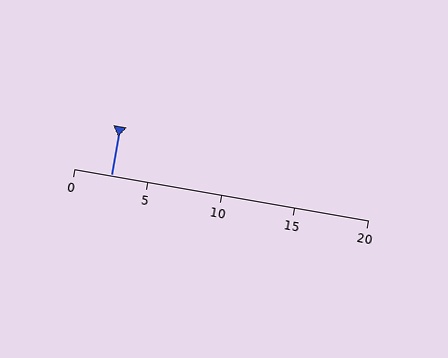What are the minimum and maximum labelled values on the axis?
The axis runs from 0 to 20.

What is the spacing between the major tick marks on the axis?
The major ticks are spaced 5 apart.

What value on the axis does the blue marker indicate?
The marker indicates approximately 2.5.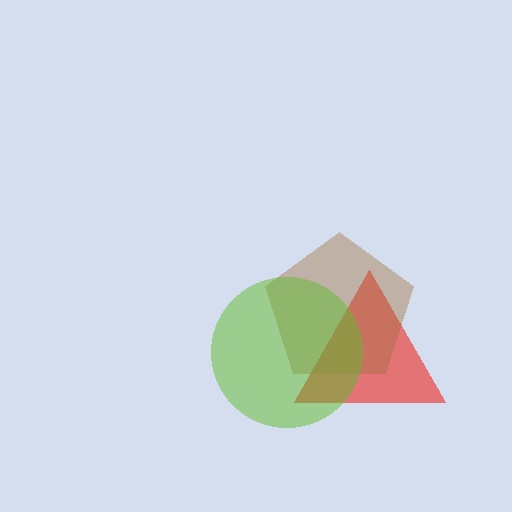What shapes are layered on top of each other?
The layered shapes are: a red triangle, a brown pentagon, a lime circle.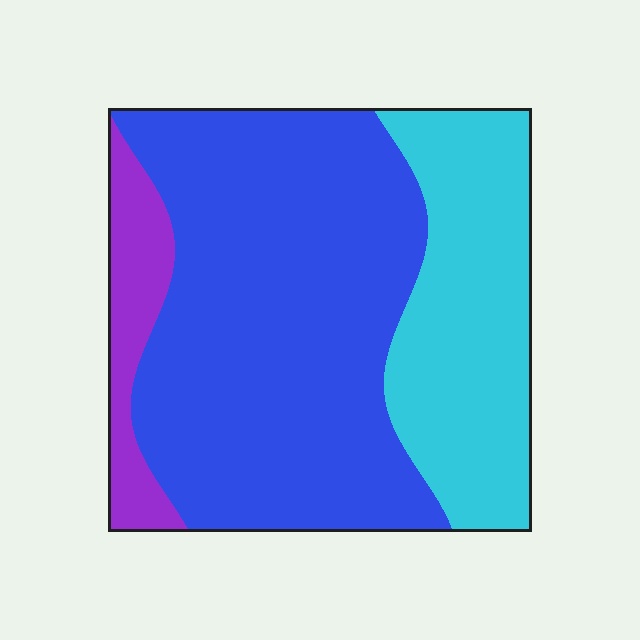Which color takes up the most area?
Blue, at roughly 60%.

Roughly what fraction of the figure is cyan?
Cyan covers about 30% of the figure.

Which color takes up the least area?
Purple, at roughly 10%.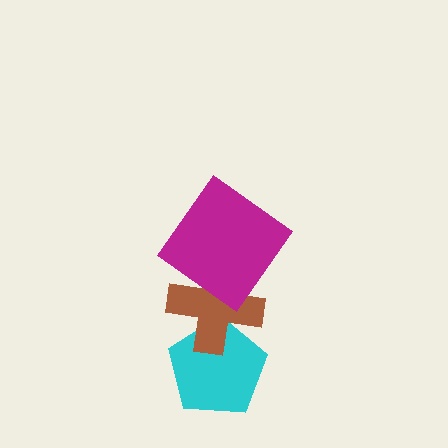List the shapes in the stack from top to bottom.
From top to bottom: the magenta diamond, the brown cross, the cyan pentagon.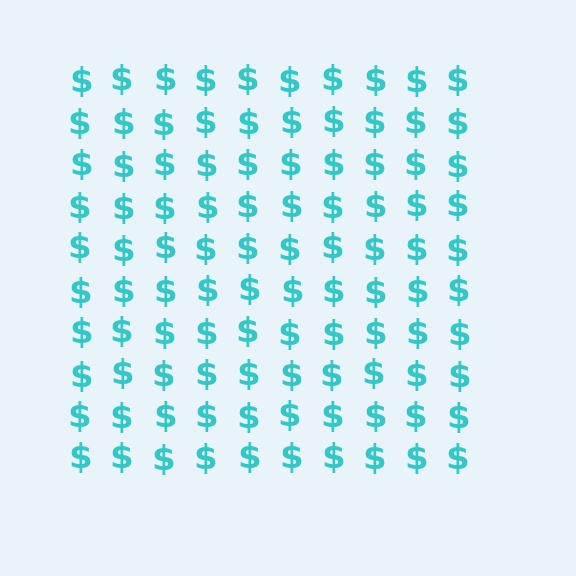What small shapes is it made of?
It is made of small dollar signs.